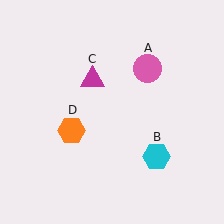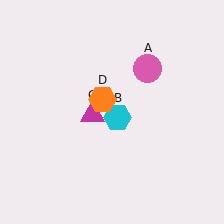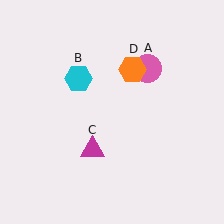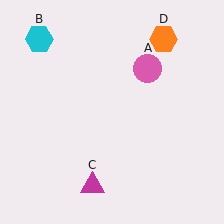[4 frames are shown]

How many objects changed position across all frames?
3 objects changed position: cyan hexagon (object B), magenta triangle (object C), orange hexagon (object D).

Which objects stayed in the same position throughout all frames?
Pink circle (object A) remained stationary.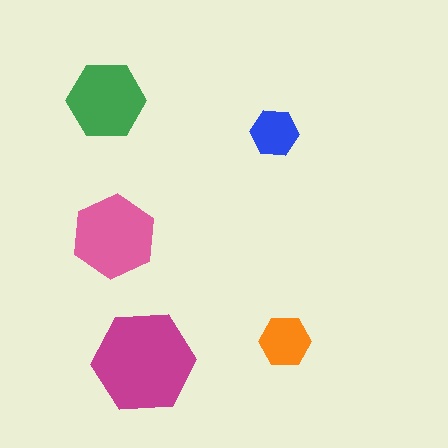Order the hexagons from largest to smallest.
the magenta one, the pink one, the green one, the orange one, the blue one.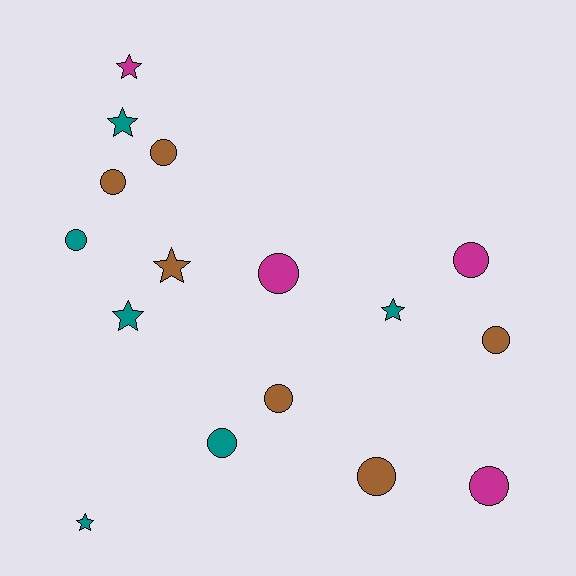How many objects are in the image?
There are 16 objects.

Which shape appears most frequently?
Circle, with 10 objects.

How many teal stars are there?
There are 4 teal stars.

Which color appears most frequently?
Teal, with 6 objects.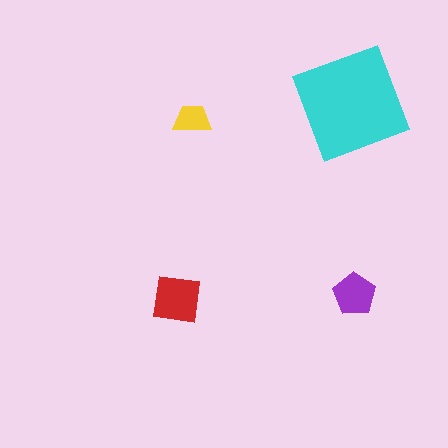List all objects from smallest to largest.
The yellow trapezoid, the purple pentagon, the red square, the cyan square.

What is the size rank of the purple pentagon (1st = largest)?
3rd.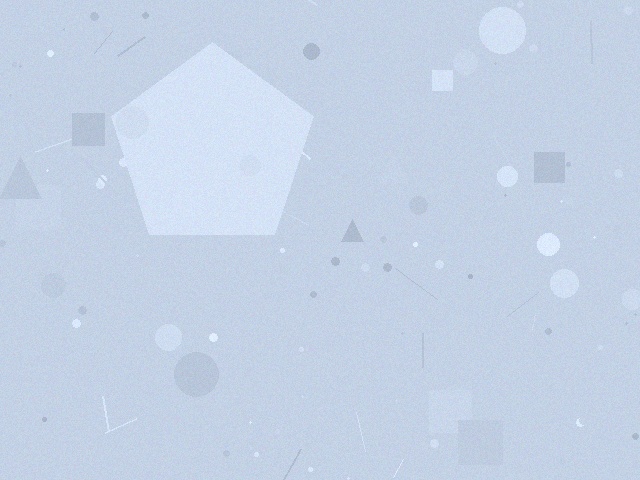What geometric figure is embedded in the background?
A pentagon is embedded in the background.